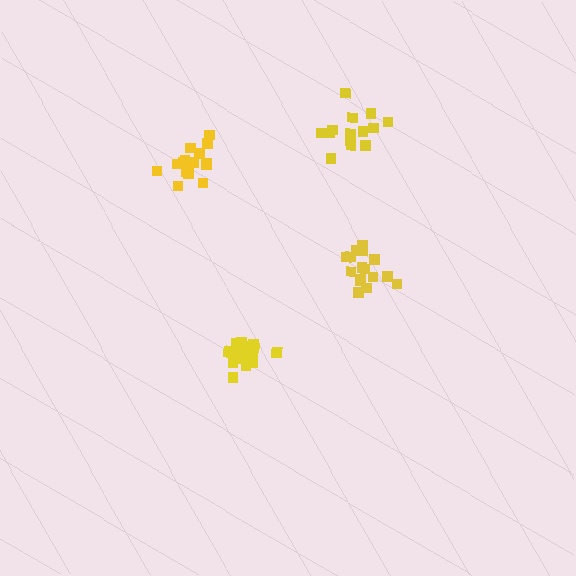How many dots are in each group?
Group 1: 14 dots, Group 2: 18 dots, Group 3: 16 dots, Group 4: 16 dots (64 total).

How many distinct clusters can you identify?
There are 4 distinct clusters.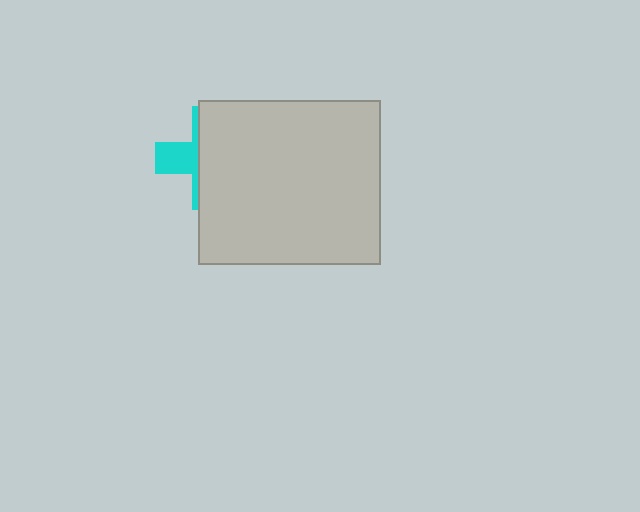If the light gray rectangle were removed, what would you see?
You would see the complete cyan cross.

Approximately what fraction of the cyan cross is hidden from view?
Roughly 68% of the cyan cross is hidden behind the light gray rectangle.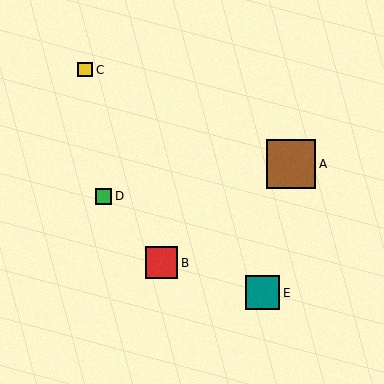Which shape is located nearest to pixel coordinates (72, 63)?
The yellow square (labeled C) at (85, 70) is nearest to that location.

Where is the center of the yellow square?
The center of the yellow square is at (85, 70).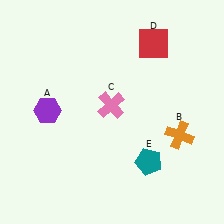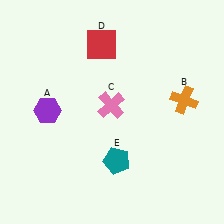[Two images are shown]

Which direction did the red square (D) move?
The red square (D) moved left.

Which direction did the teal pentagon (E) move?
The teal pentagon (E) moved left.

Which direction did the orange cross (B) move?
The orange cross (B) moved up.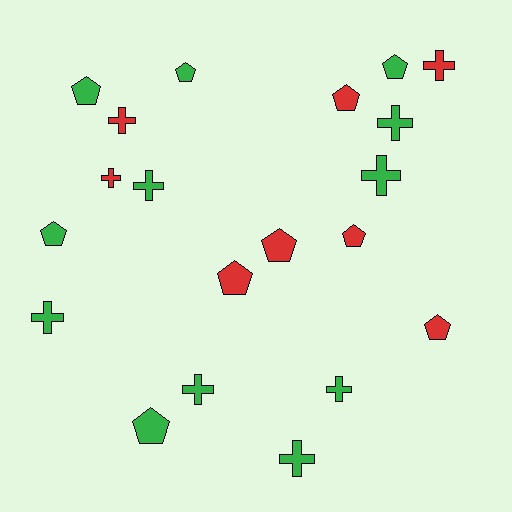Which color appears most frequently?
Green, with 12 objects.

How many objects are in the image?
There are 20 objects.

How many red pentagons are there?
There are 5 red pentagons.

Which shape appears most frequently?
Cross, with 10 objects.